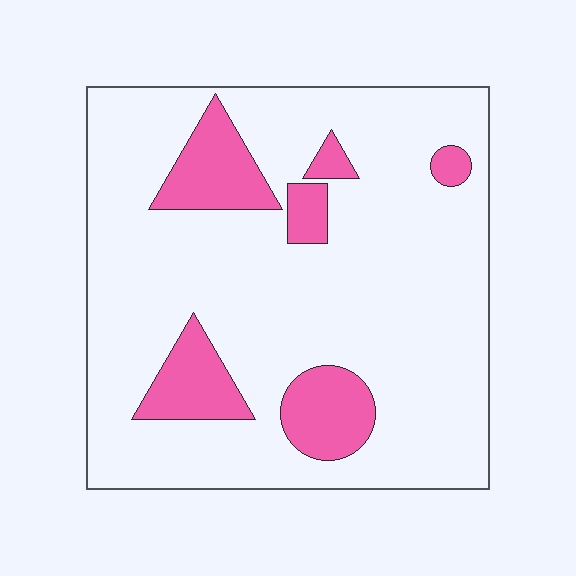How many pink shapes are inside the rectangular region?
6.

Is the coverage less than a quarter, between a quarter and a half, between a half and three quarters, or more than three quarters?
Less than a quarter.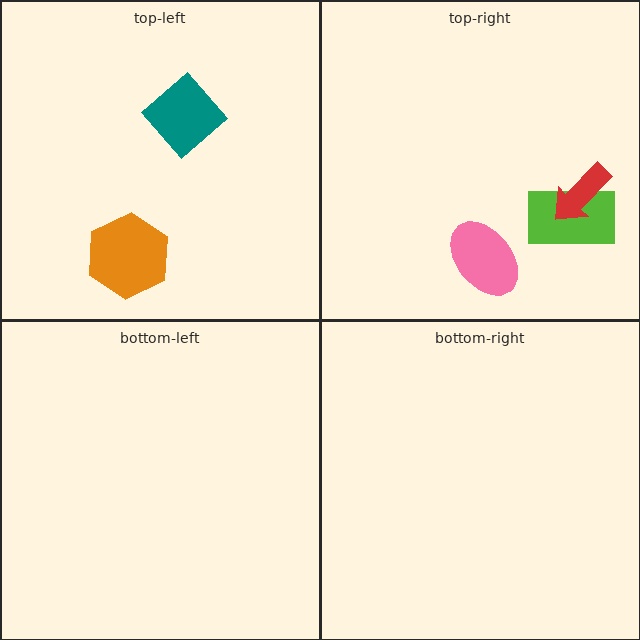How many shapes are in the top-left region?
2.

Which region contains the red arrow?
The top-right region.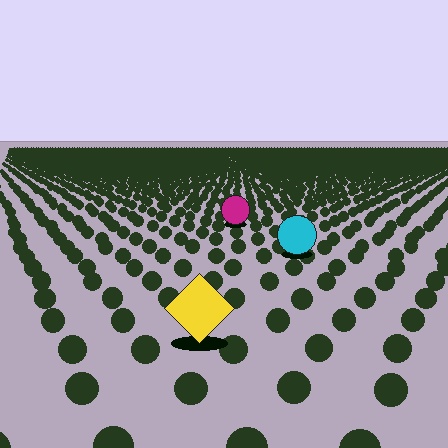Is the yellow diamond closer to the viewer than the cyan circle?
Yes. The yellow diamond is closer — you can tell from the texture gradient: the ground texture is coarser near it.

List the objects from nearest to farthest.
From nearest to farthest: the yellow diamond, the cyan circle, the magenta circle.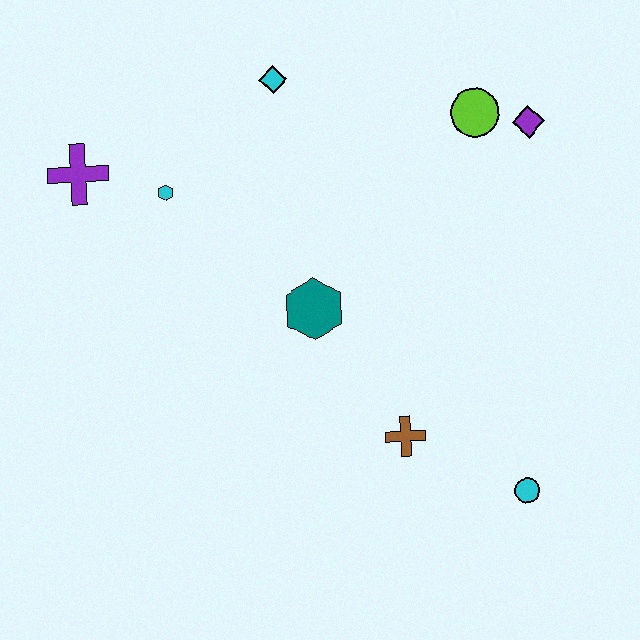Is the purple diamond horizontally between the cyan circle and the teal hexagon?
No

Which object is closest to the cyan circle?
The brown cross is closest to the cyan circle.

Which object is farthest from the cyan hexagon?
The cyan circle is farthest from the cyan hexagon.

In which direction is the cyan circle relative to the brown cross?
The cyan circle is to the right of the brown cross.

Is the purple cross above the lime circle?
No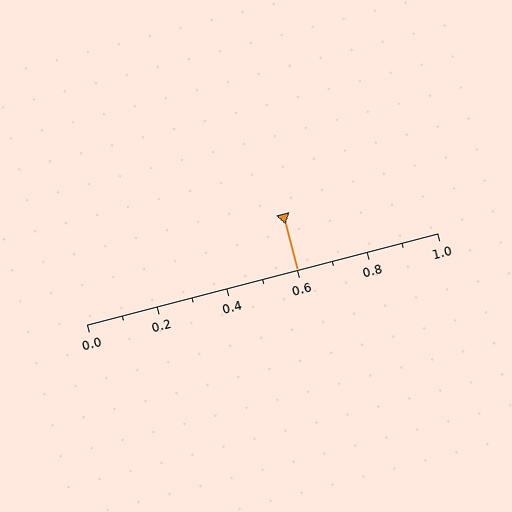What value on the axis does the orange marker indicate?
The marker indicates approximately 0.6.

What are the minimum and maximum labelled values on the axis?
The axis runs from 0.0 to 1.0.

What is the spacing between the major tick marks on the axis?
The major ticks are spaced 0.2 apart.